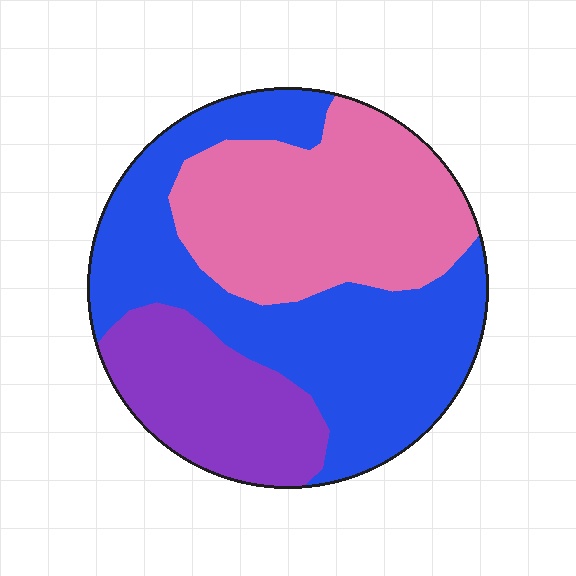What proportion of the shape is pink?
Pink takes up about one third (1/3) of the shape.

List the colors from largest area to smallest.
From largest to smallest: blue, pink, purple.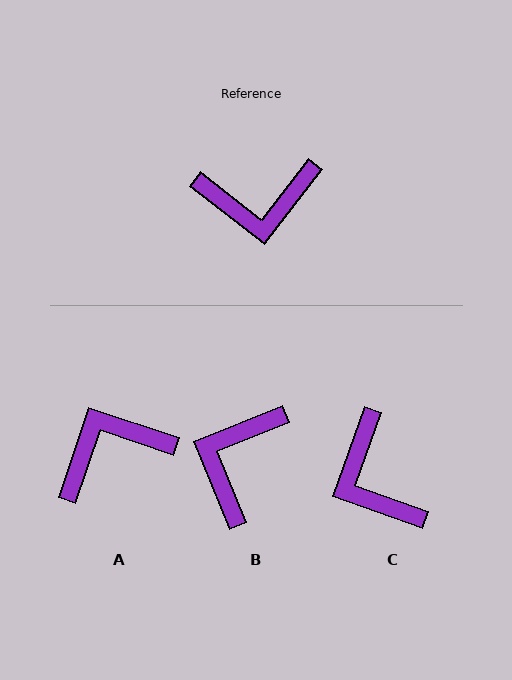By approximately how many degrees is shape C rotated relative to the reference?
Approximately 72 degrees clockwise.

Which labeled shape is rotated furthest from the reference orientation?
A, about 161 degrees away.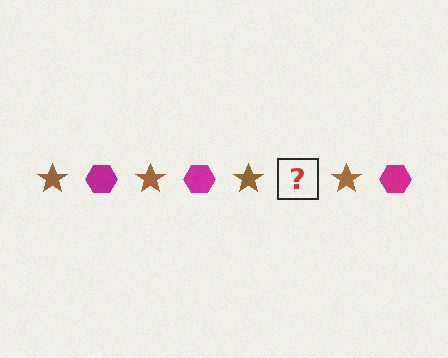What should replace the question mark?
The question mark should be replaced with a magenta hexagon.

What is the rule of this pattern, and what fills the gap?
The rule is that the pattern alternates between brown star and magenta hexagon. The gap should be filled with a magenta hexagon.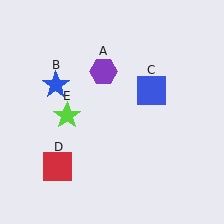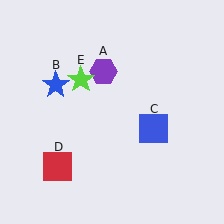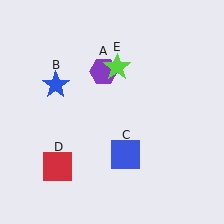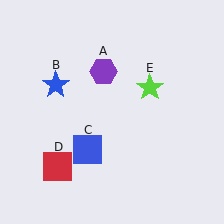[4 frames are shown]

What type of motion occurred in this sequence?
The blue square (object C), lime star (object E) rotated clockwise around the center of the scene.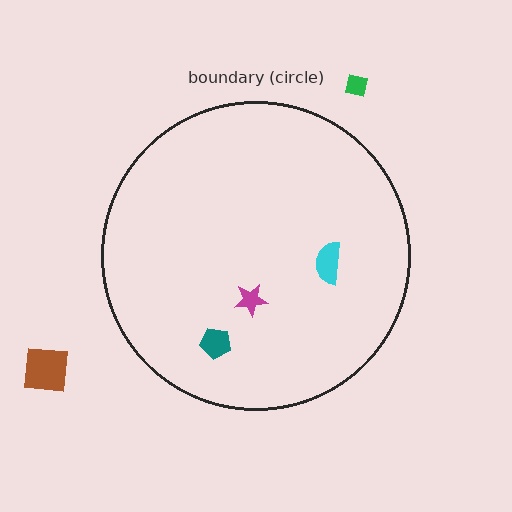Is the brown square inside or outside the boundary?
Outside.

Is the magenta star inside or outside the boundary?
Inside.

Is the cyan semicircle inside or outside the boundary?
Inside.